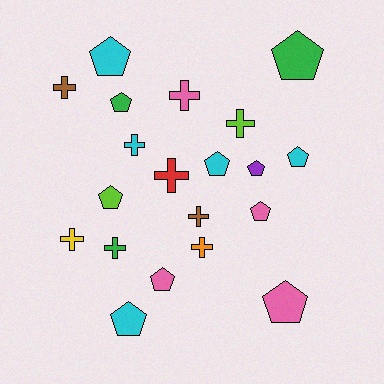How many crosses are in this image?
There are 9 crosses.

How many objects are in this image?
There are 20 objects.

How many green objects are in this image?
There are 3 green objects.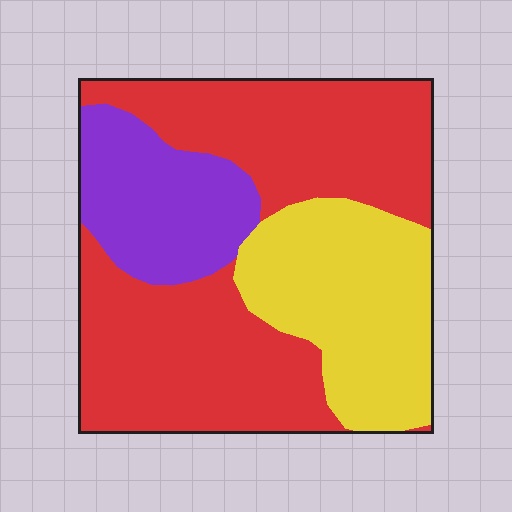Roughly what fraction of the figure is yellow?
Yellow takes up between a sixth and a third of the figure.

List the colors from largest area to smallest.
From largest to smallest: red, yellow, purple.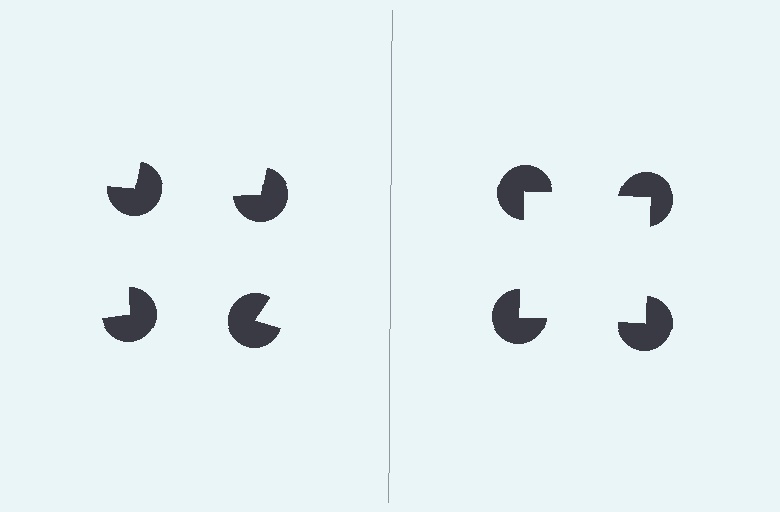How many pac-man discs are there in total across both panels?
8 — 4 on each side.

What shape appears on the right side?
An illusory square.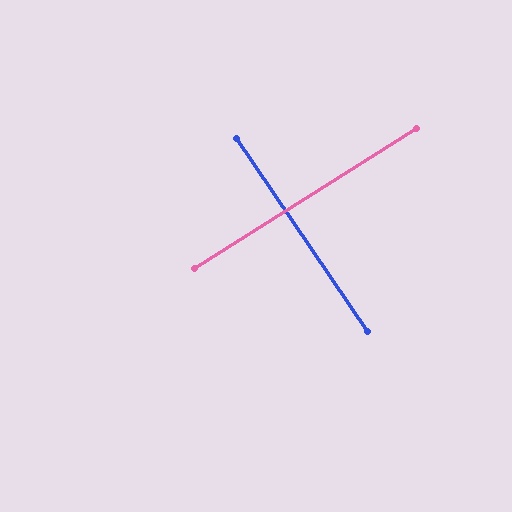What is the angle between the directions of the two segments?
Approximately 88 degrees.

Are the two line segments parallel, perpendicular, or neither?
Perpendicular — they meet at approximately 88°.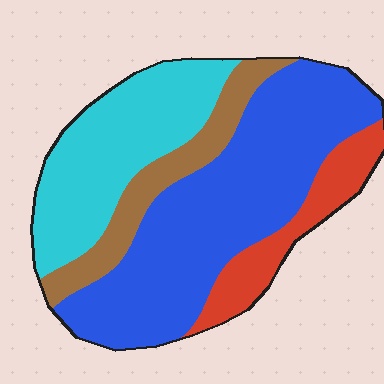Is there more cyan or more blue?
Blue.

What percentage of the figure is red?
Red takes up about one eighth (1/8) of the figure.